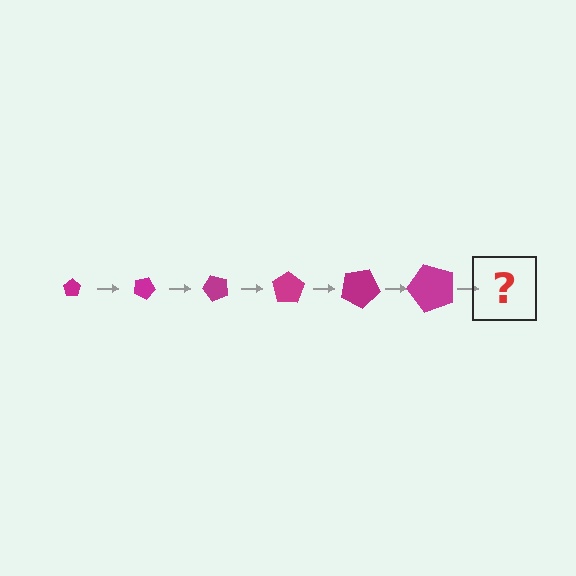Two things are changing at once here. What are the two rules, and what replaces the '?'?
The two rules are that the pentagon grows larger each step and it rotates 25 degrees each step. The '?' should be a pentagon, larger than the previous one and rotated 150 degrees from the start.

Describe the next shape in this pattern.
It should be a pentagon, larger than the previous one and rotated 150 degrees from the start.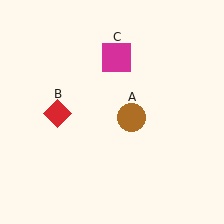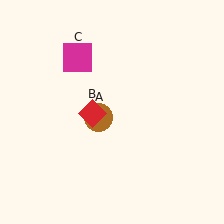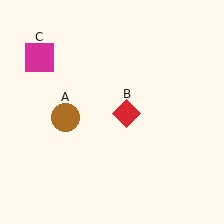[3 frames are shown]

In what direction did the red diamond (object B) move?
The red diamond (object B) moved right.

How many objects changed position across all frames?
3 objects changed position: brown circle (object A), red diamond (object B), magenta square (object C).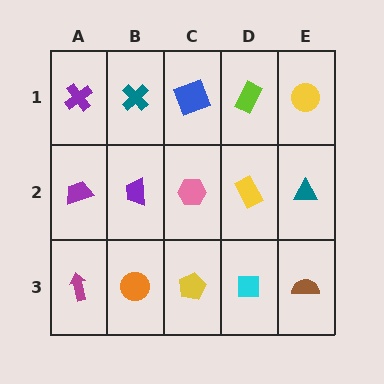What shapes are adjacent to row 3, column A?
A purple trapezoid (row 2, column A), an orange circle (row 3, column B).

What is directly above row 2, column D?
A lime rectangle.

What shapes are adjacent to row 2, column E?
A yellow circle (row 1, column E), a brown semicircle (row 3, column E), a yellow rectangle (row 2, column D).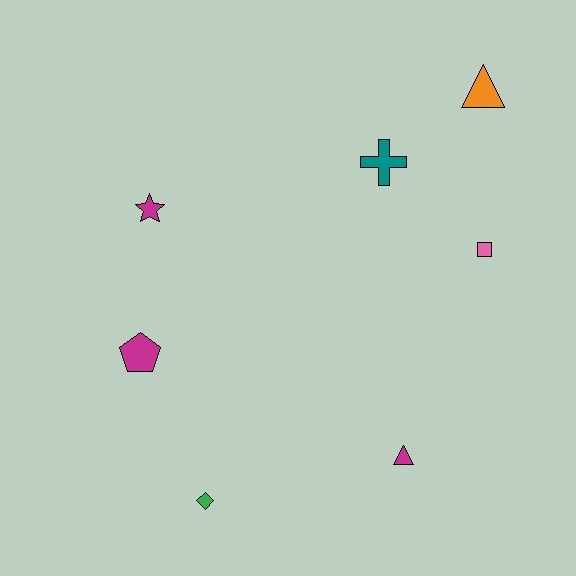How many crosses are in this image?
There is 1 cross.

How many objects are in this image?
There are 7 objects.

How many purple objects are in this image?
There are no purple objects.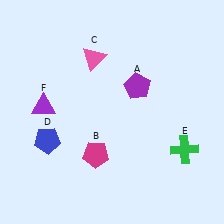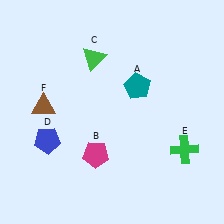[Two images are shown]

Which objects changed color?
A changed from purple to teal. C changed from pink to green. F changed from purple to brown.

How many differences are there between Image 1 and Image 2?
There are 3 differences between the two images.